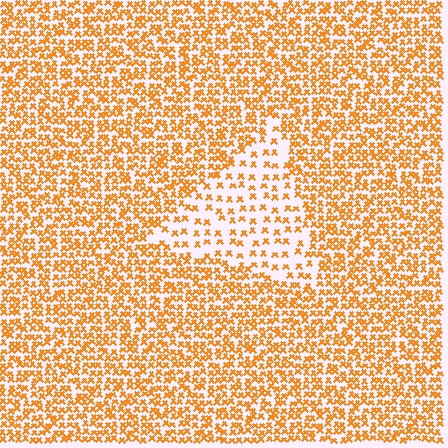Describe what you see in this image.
The image contains small orange elements arranged at two different densities. A triangle-shaped region is visible where the elements are less densely packed than the surrounding area.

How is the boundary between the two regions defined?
The boundary is defined by a change in element density (approximately 2.3x ratio). All elements are the same color, size, and shape.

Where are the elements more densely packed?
The elements are more densely packed outside the triangle boundary.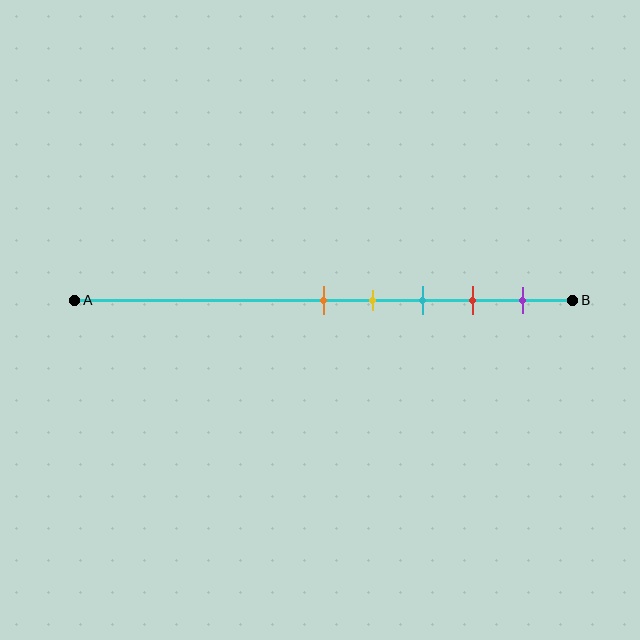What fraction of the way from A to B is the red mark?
The red mark is approximately 80% (0.8) of the way from A to B.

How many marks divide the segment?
There are 5 marks dividing the segment.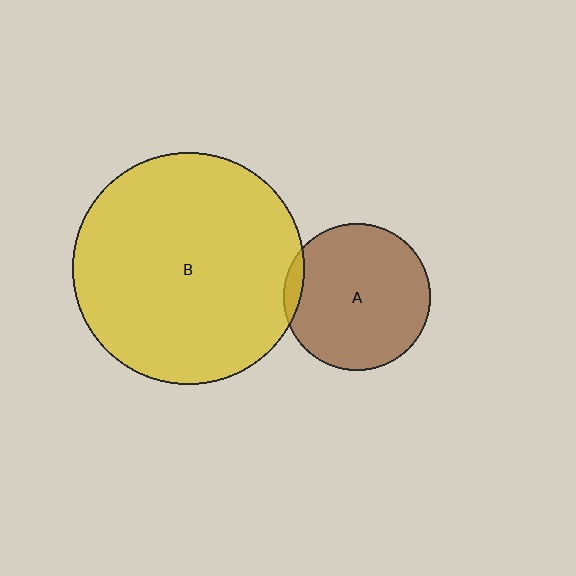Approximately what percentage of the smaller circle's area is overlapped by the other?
Approximately 5%.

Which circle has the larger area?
Circle B (yellow).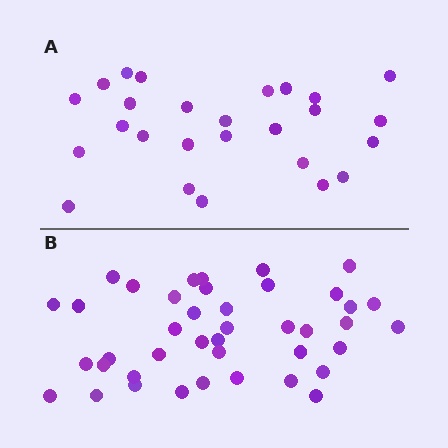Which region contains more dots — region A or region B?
Region B (the bottom region) has more dots.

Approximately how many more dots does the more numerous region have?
Region B has approximately 15 more dots than region A.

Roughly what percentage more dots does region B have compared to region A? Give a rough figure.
About 60% more.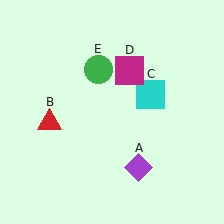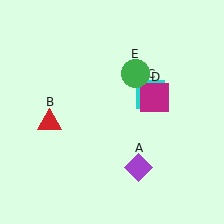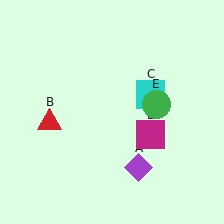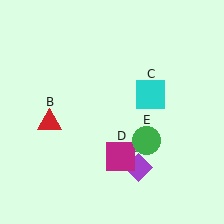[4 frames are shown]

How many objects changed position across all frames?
2 objects changed position: magenta square (object D), green circle (object E).